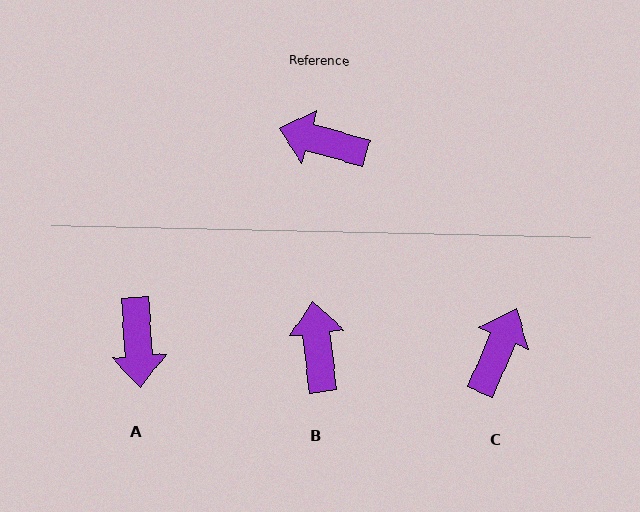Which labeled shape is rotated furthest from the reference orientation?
A, about 110 degrees away.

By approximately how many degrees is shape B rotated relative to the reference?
Approximately 67 degrees clockwise.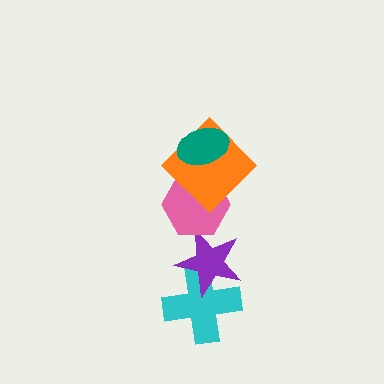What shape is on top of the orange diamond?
The teal ellipse is on top of the orange diamond.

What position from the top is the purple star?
The purple star is 4th from the top.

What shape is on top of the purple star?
The pink hexagon is on top of the purple star.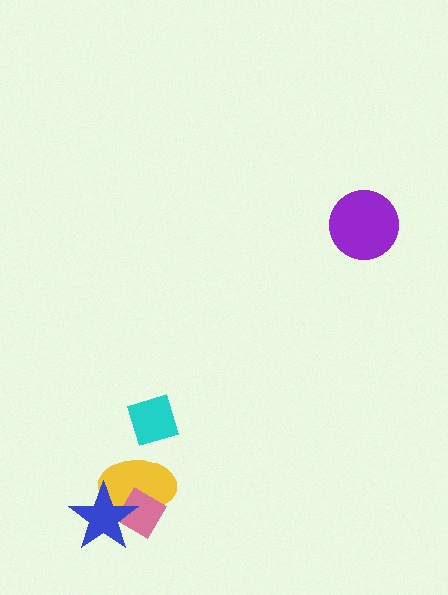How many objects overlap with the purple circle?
0 objects overlap with the purple circle.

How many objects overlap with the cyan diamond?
0 objects overlap with the cyan diamond.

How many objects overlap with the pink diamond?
2 objects overlap with the pink diamond.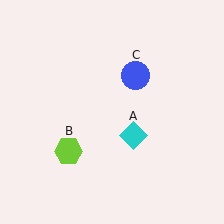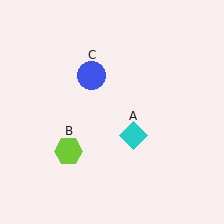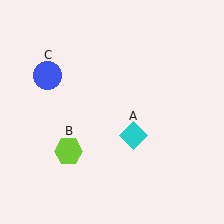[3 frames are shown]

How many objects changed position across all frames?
1 object changed position: blue circle (object C).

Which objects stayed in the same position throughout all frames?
Cyan diamond (object A) and lime hexagon (object B) remained stationary.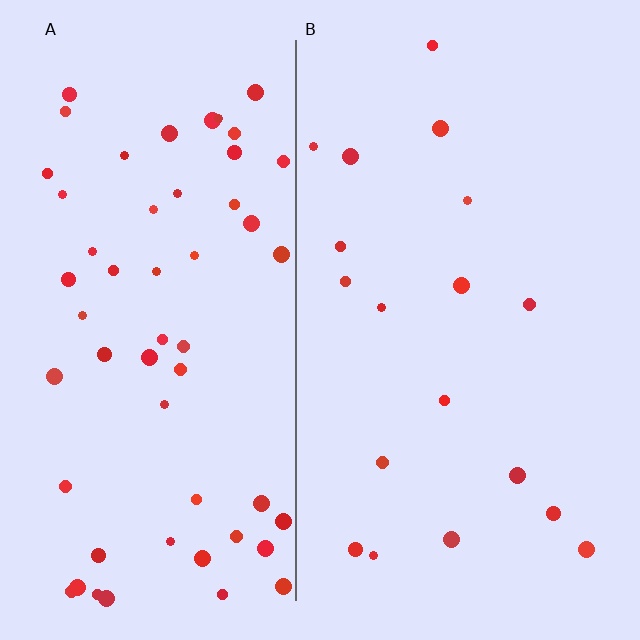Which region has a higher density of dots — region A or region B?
A (the left).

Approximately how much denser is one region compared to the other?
Approximately 3.0× — region A over region B.